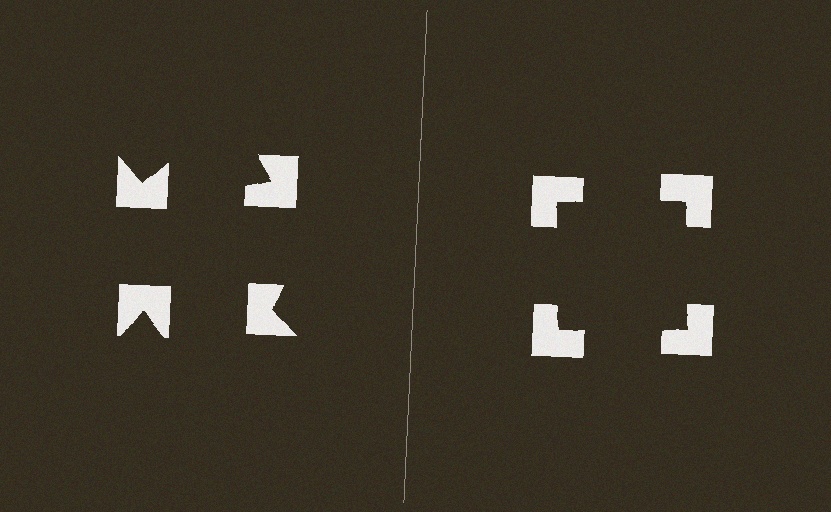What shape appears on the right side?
An illusory square.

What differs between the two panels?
The notched squares are positioned identically on both sides; only the wedge orientations differ. On the right they align to a square; on the left they are misaligned.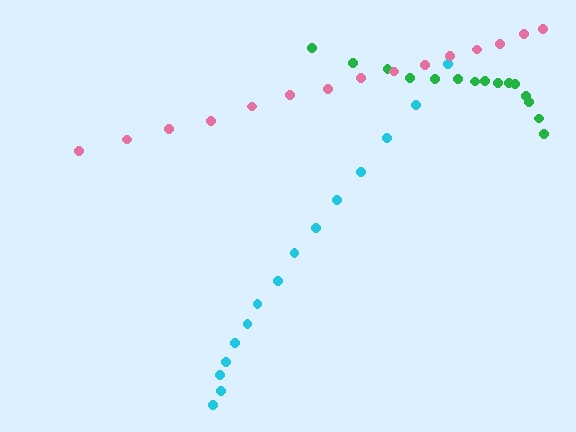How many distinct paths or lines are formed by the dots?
There are 3 distinct paths.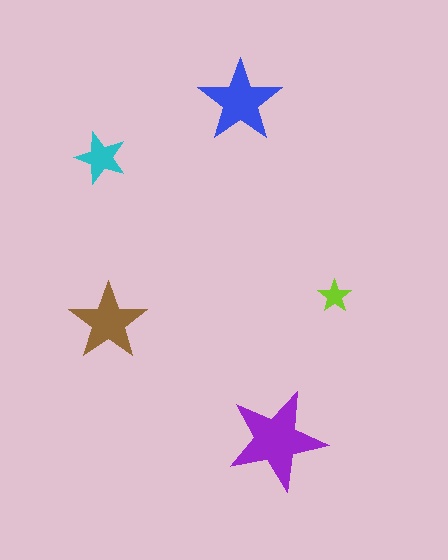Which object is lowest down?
The purple star is bottommost.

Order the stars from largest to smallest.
the purple one, the blue one, the brown one, the cyan one, the lime one.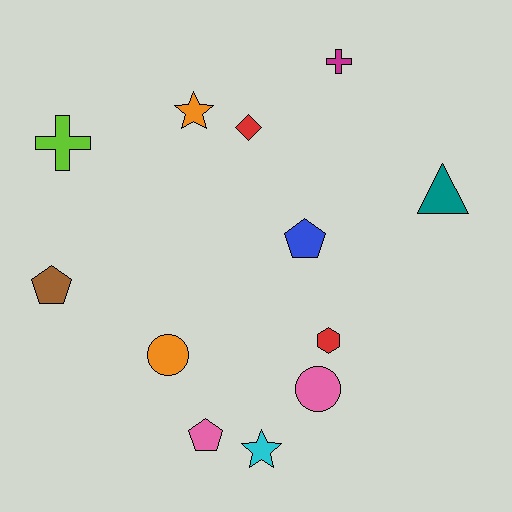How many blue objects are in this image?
There is 1 blue object.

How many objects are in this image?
There are 12 objects.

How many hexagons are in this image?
There is 1 hexagon.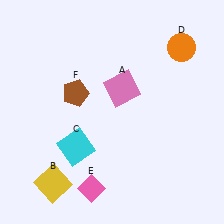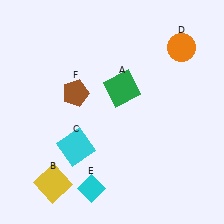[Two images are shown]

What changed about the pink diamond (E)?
In Image 1, E is pink. In Image 2, it changed to cyan.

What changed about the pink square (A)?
In Image 1, A is pink. In Image 2, it changed to green.